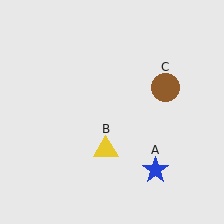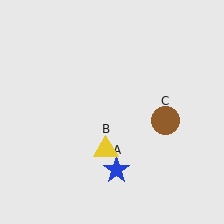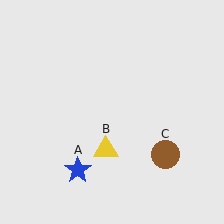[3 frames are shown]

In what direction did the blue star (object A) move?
The blue star (object A) moved left.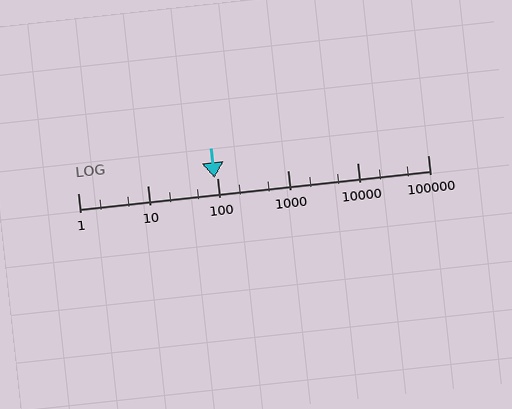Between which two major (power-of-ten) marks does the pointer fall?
The pointer is between 10 and 100.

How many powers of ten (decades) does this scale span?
The scale spans 5 decades, from 1 to 100000.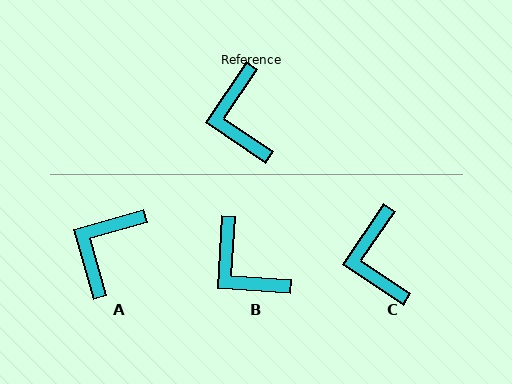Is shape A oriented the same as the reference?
No, it is off by about 40 degrees.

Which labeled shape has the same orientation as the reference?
C.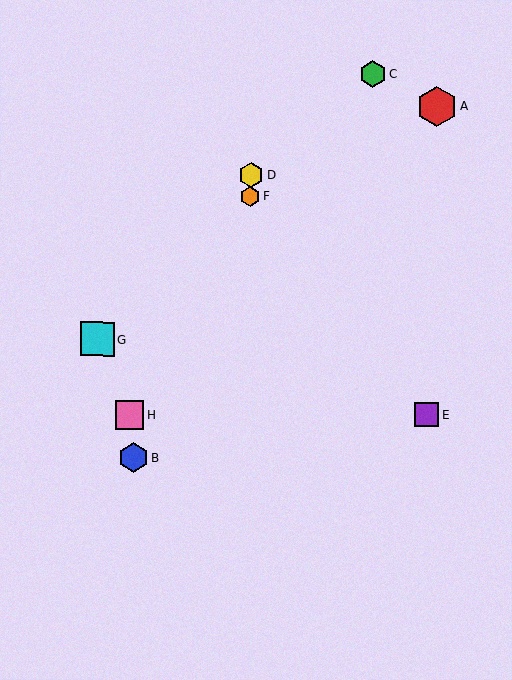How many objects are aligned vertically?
2 objects (D, F) are aligned vertically.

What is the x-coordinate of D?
Object D is at x≈251.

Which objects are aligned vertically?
Objects D, F are aligned vertically.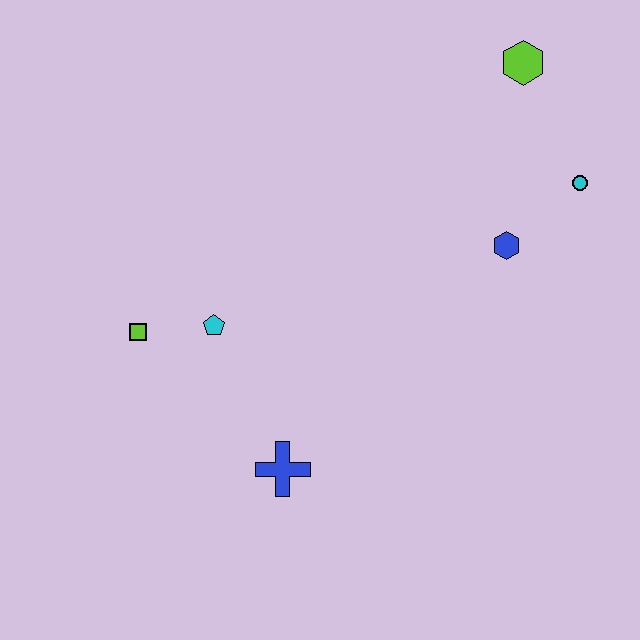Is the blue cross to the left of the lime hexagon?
Yes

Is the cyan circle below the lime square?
No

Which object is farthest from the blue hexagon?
The lime square is farthest from the blue hexagon.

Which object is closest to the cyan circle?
The blue hexagon is closest to the cyan circle.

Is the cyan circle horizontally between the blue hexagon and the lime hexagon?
No